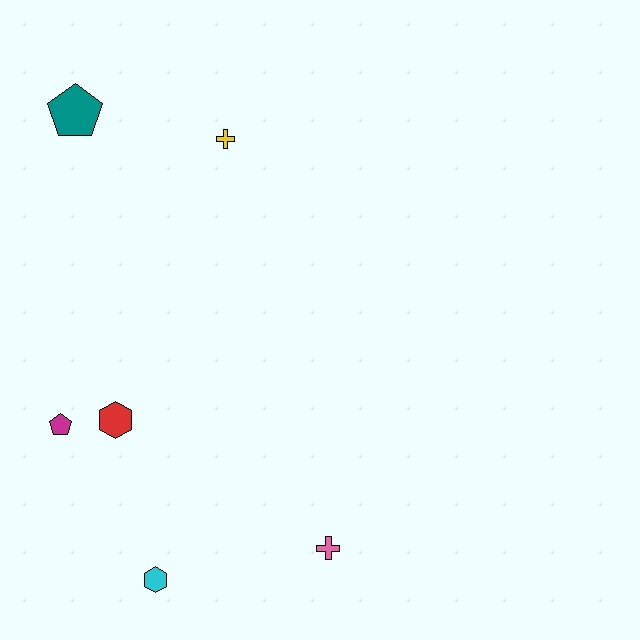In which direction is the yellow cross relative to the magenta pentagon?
The yellow cross is above the magenta pentagon.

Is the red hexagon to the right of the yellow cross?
No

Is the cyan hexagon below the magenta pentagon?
Yes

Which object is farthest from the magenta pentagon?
The yellow cross is farthest from the magenta pentagon.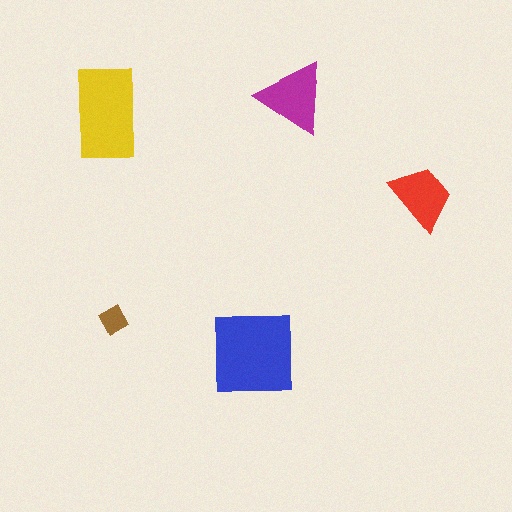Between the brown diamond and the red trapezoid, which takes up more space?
The red trapezoid.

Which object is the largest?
The blue square.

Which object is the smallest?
The brown diamond.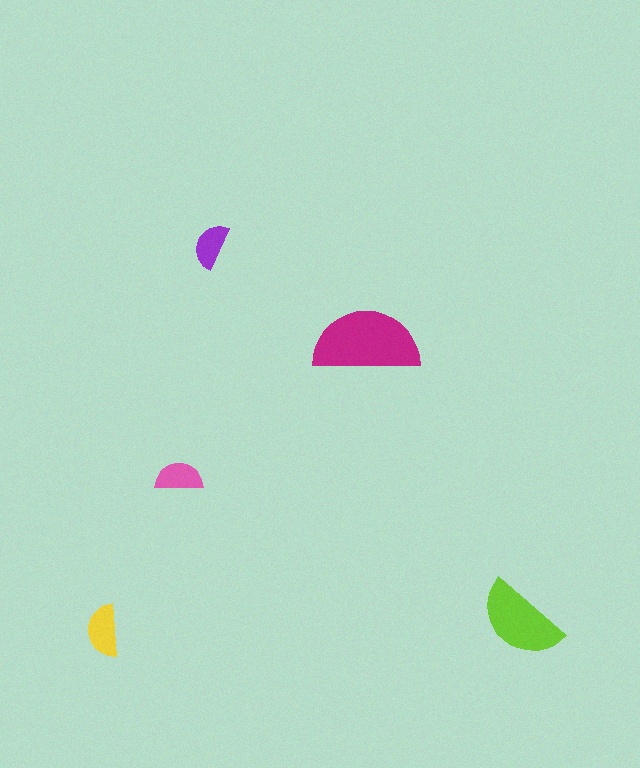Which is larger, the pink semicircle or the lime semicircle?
The lime one.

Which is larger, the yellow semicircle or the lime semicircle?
The lime one.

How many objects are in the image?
There are 5 objects in the image.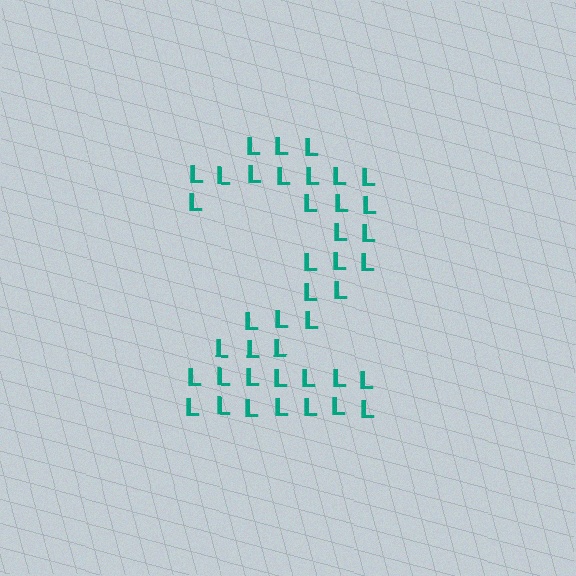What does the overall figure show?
The overall figure shows the digit 2.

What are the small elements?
The small elements are letter L's.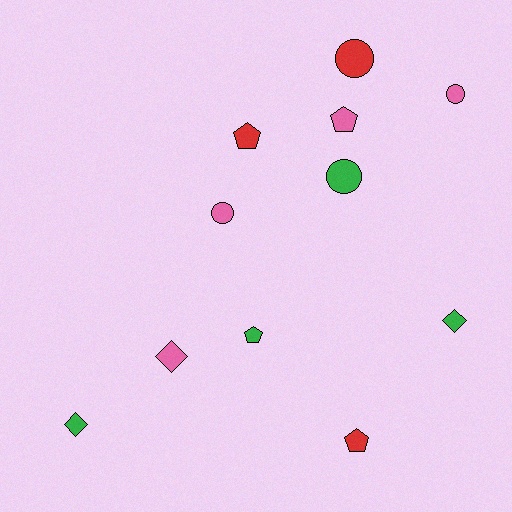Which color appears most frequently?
Green, with 4 objects.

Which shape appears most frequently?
Circle, with 4 objects.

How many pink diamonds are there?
There is 1 pink diamond.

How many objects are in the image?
There are 11 objects.